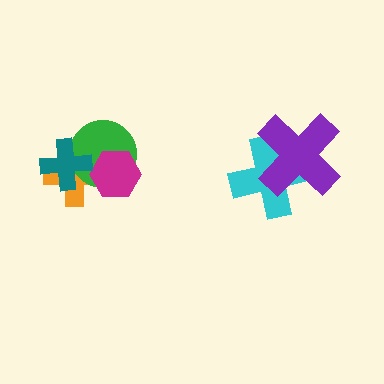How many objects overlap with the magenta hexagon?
2 objects overlap with the magenta hexagon.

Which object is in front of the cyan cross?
The purple cross is in front of the cyan cross.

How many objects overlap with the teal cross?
2 objects overlap with the teal cross.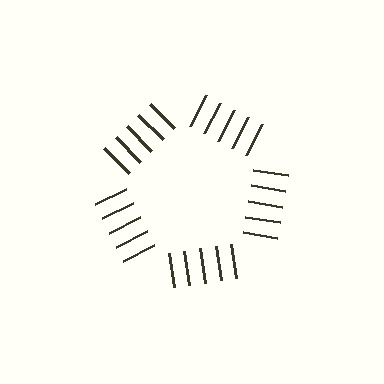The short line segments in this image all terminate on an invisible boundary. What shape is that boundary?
An illusory pentagon — the line segments terminate on its edges but no continuous stroke is drawn.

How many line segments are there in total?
25 — 5 along each of the 5 edges.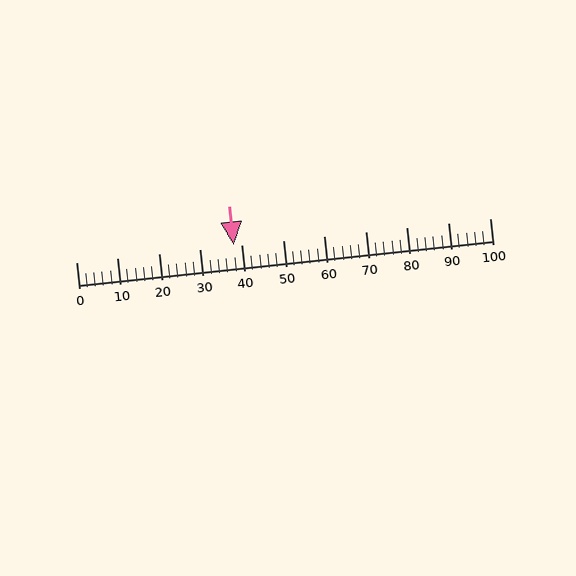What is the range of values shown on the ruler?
The ruler shows values from 0 to 100.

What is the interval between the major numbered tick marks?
The major tick marks are spaced 10 units apart.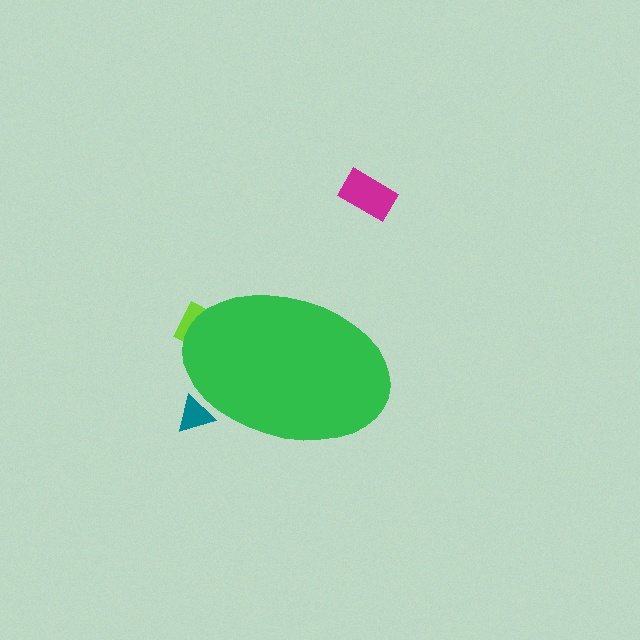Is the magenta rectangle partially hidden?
No, the magenta rectangle is fully visible.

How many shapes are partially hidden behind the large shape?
2 shapes are partially hidden.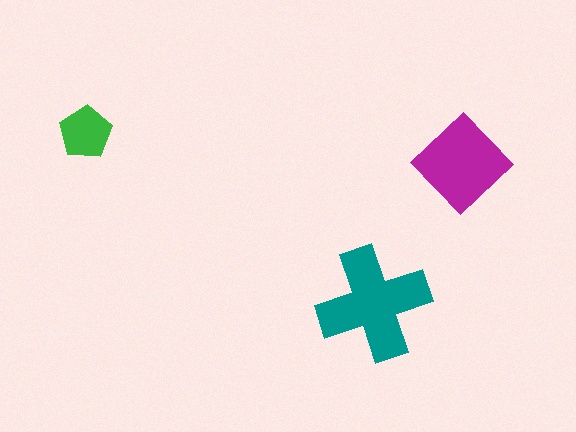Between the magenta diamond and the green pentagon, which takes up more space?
The magenta diamond.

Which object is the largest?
The teal cross.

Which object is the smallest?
The green pentagon.